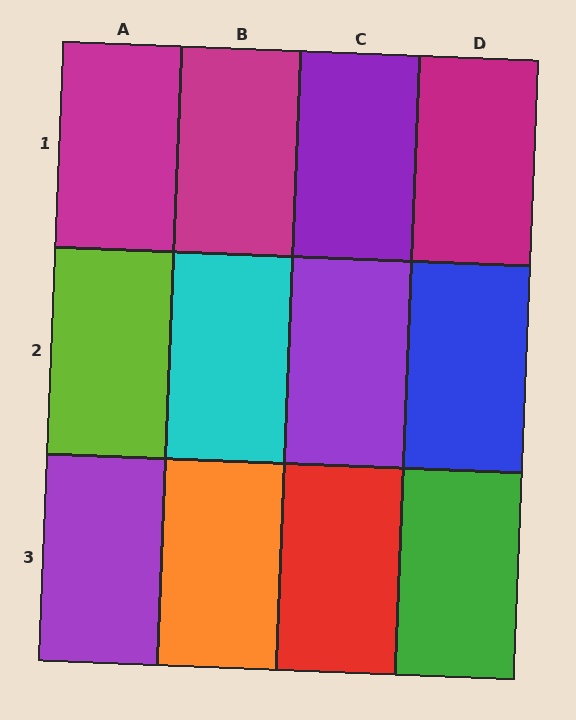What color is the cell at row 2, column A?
Lime.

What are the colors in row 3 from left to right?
Purple, orange, red, green.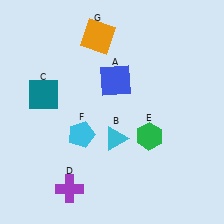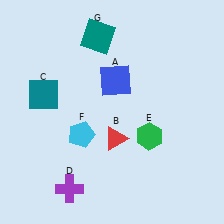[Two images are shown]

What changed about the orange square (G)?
In Image 1, G is orange. In Image 2, it changed to teal.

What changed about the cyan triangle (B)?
In Image 1, B is cyan. In Image 2, it changed to red.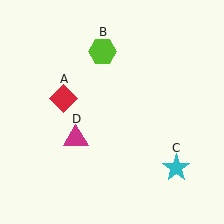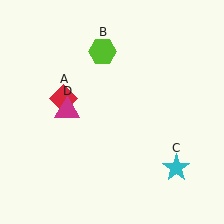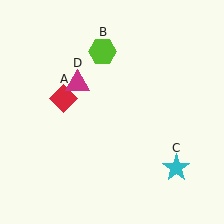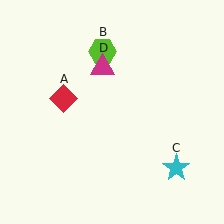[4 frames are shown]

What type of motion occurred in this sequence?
The magenta triangle (object D) rotated clockwise around the center of the scene.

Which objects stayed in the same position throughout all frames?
Red diamond (object A) and lime hexagon (object B) and cyan star (object C) remained stationary.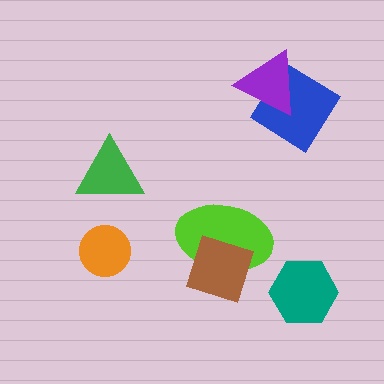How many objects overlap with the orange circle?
0 objects overlap with the orange circle.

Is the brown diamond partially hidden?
No, no other shape covers it.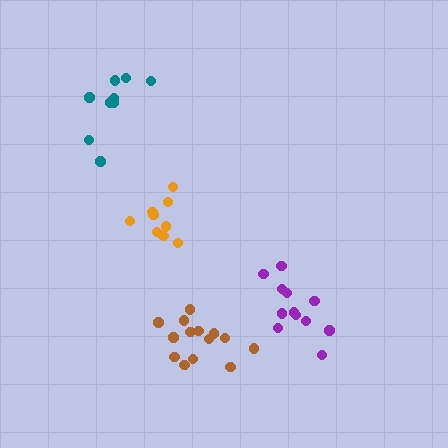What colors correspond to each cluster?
The clusters are colored: brown, orange, purple, teal.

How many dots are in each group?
Group 1: 14 dots, Group 2: 9 dots, Group 3: 12 dots, Group 4: 10 dots (45 total).